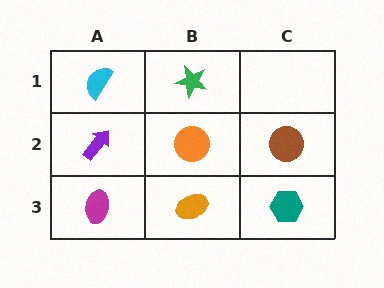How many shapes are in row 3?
3 shapes.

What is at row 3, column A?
A magenta ellipse.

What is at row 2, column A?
A purple arrow.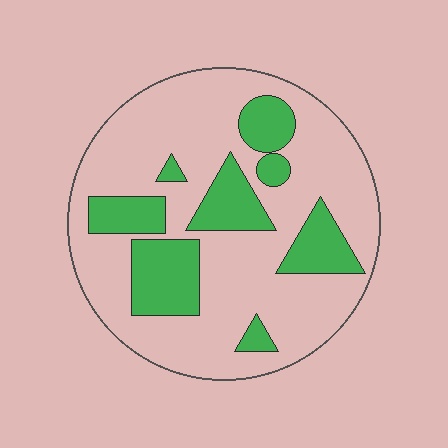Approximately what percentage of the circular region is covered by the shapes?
Approximately 25%.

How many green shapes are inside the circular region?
8.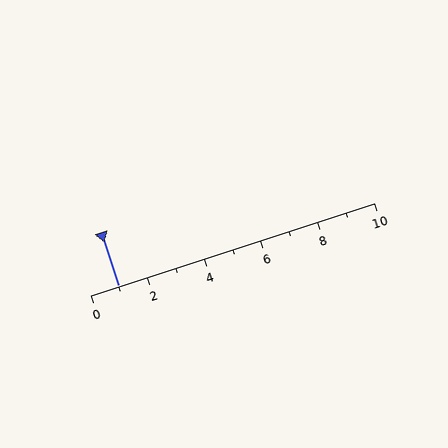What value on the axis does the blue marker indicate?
The marker indicates approximately 1.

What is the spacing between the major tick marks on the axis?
The major ticks are spaced 2 apart.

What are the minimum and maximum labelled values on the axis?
The axis runs from 0 to 10.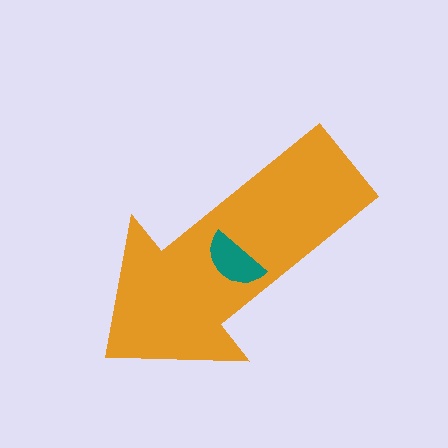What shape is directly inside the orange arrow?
The teal semicircle.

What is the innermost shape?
The teal semicircle.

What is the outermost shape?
The orange arrow.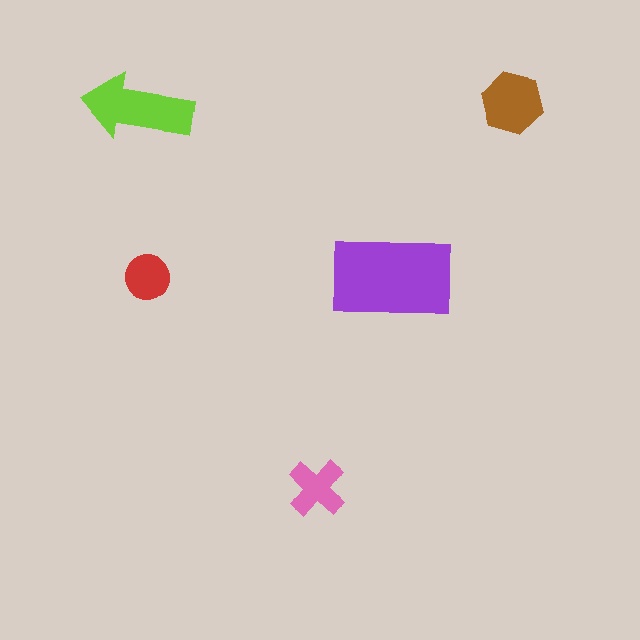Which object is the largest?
The purple rectangle.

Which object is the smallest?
The red circle.